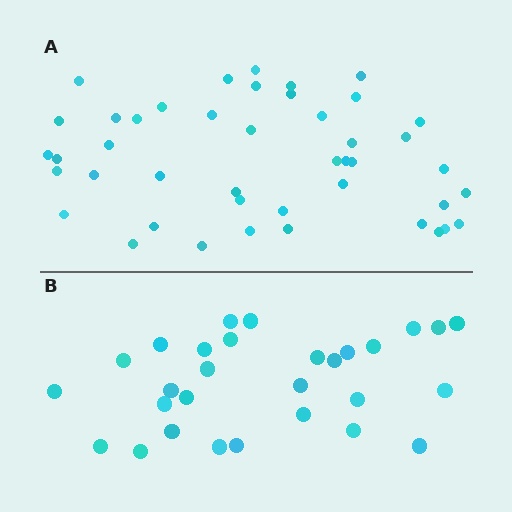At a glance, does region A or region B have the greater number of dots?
Region A (the top region) has more dots.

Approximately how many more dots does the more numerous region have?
Region A has approximately 15 more dots than region B.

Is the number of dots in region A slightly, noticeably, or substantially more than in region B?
Region A has substantially more. The ratio is roughly 1.5 to 1.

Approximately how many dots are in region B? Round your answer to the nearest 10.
About 30 dots. (The exact count is 29, which rounds to 30.)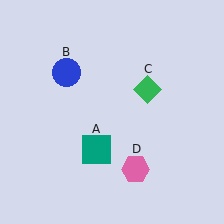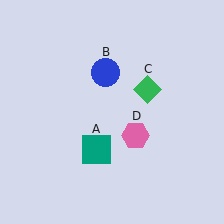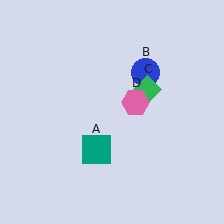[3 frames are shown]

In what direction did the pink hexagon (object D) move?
The pink hexagon (object D) moved up.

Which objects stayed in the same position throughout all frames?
Teal square (object A) and green diamond (object C) remained stationary.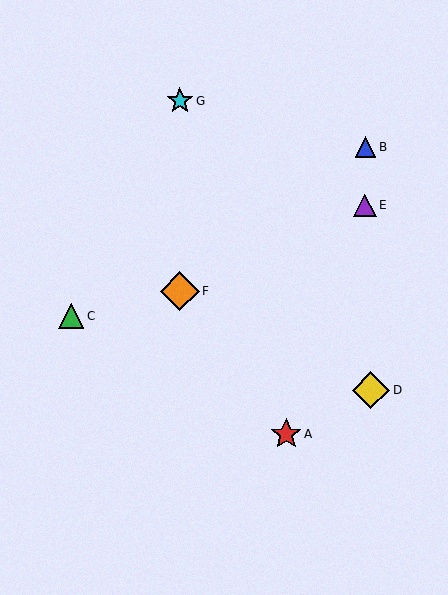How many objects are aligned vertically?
2 objects (F, G) are aligned vertically.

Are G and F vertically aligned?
Yes, both are at x≈180.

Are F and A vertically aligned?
No, F is at x≈180 and A is at x≈286.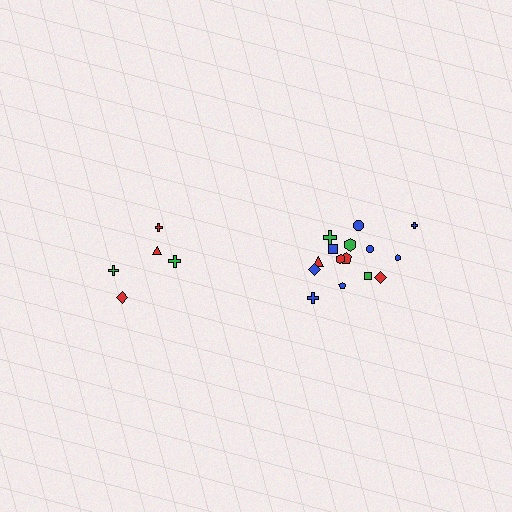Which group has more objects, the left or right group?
The right group.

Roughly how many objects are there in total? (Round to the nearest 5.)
Roughly 20 objects in total.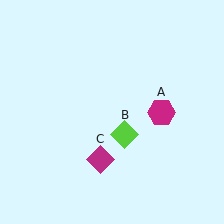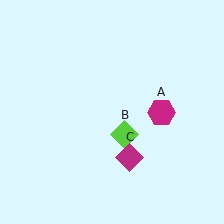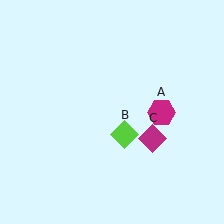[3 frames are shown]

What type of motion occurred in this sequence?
The magenta diamond (object C) rotated counterclockwise around the center of the scene.